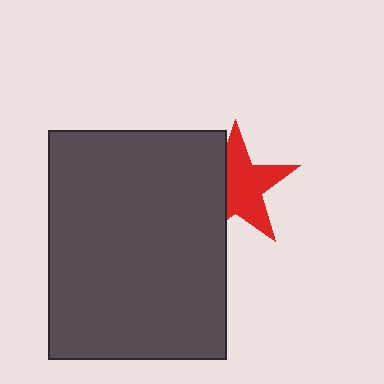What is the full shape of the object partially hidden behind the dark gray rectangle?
The partially hidden object is a red star.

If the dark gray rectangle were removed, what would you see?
You would see the complete red star.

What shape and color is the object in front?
The object in front is a dark gray rectangle.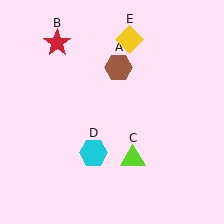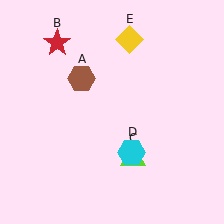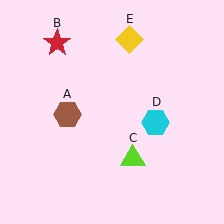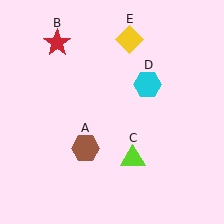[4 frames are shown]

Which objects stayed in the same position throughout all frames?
Red star (object B) and lime triangle (object C) and yellow diamond (object E) remained stationary.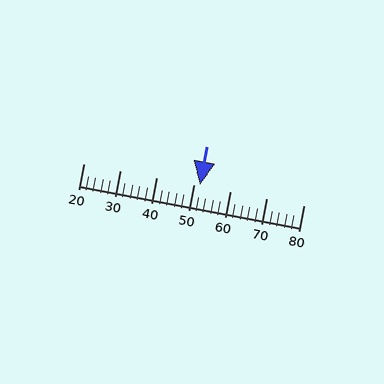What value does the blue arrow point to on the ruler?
The blue arrow points to approximately 52.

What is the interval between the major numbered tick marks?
The major tick marks are spaced 10 units apart.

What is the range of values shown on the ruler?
The ruler shows values from 20 to 80.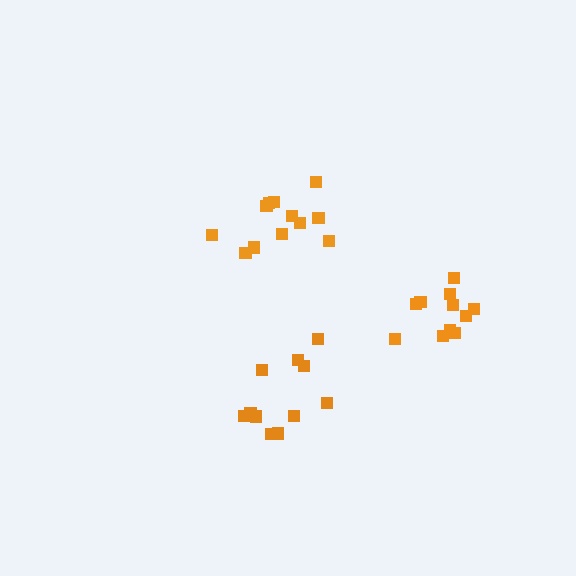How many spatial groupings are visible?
There are 3 spatial groupings.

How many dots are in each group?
Group 1: 11 dots, Group 2: 13 dots, Group 3: 11 dots (35 total).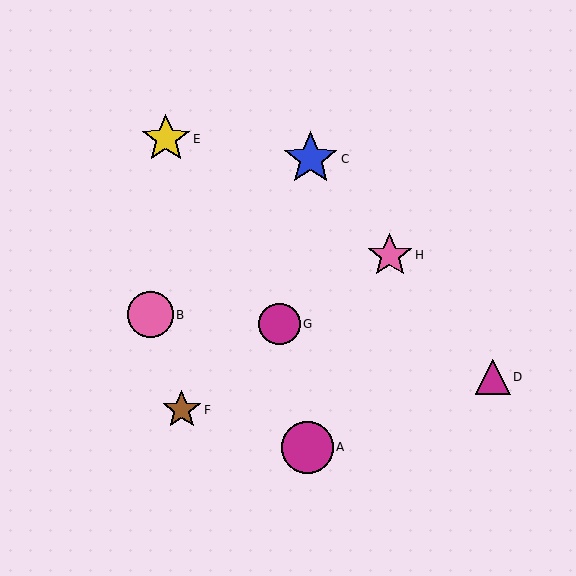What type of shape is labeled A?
Shape A is a magenta circle.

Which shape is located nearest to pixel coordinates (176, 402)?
The brown star (labeled F) at (182, 410) is nearest to that location.